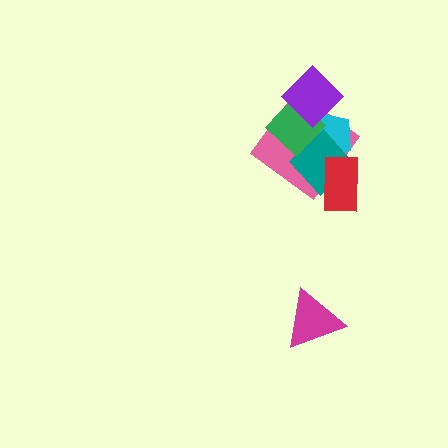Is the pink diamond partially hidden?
Yes, it is partially covered by another shape.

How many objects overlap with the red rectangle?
2 objects overlap with the red rectangle.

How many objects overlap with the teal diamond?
4 objects overlap with the teal diamond.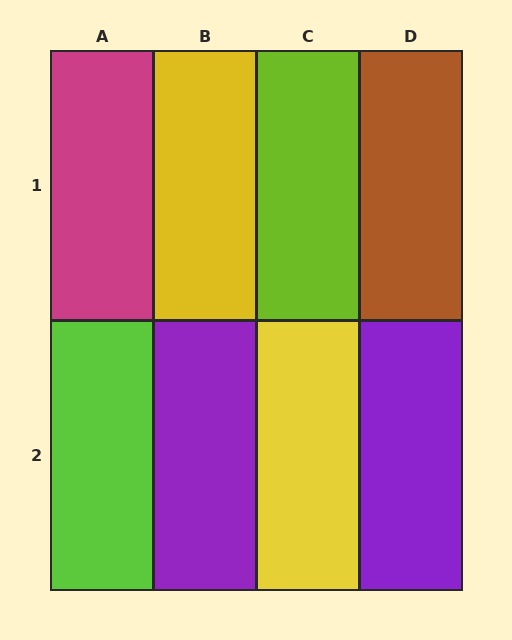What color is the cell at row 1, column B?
Yellow.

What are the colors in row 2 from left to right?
Lime, purple, yellow, purple.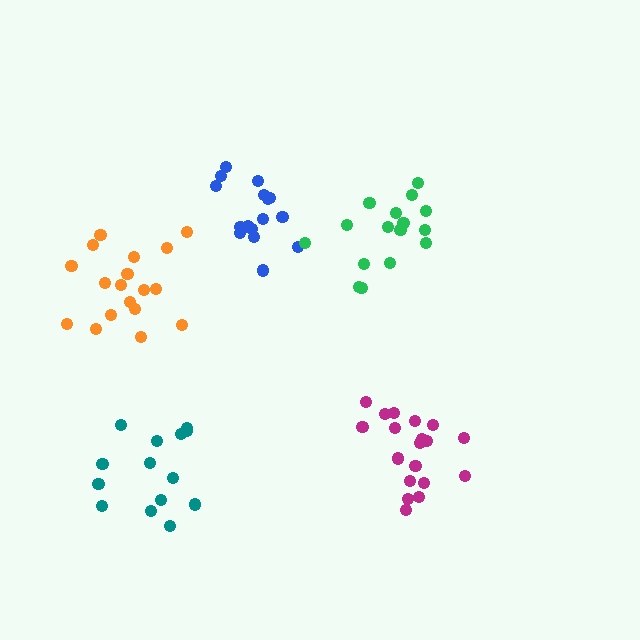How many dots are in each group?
Group 1: 14 dots, Group 2: 18 dots, Group 3: 16 dots, Group 4: 17 dots, Group 5: 19 dots (84 total).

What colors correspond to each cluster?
The clusters are colored: teal, orange, blue, green, magenta.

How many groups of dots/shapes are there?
There are 5 groups.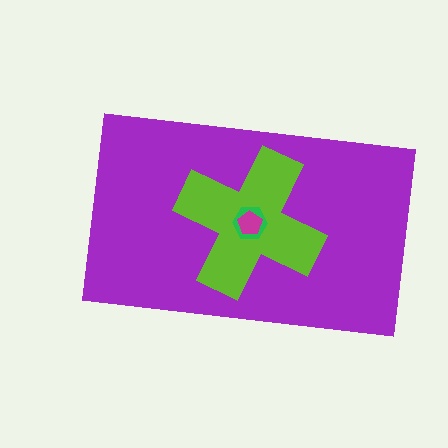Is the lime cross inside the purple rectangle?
Yes.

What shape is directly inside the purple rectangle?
The lime cross.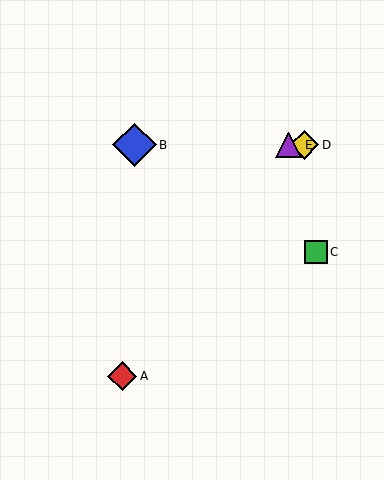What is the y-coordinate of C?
Object C is at y≈252.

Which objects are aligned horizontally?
Objects B, D, E are aligned horizontally.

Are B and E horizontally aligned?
Yes, both are at y≈145.